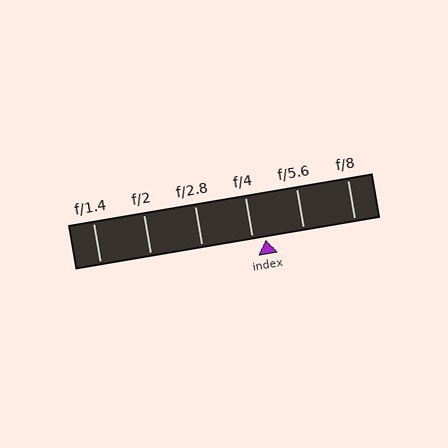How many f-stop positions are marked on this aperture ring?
There are 6 f-stop positions marked.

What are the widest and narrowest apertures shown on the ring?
The widest aperture shown is f/1.4 and the narrowest is f/8.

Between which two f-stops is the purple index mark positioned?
The index mark is between f/4 and f/5.6.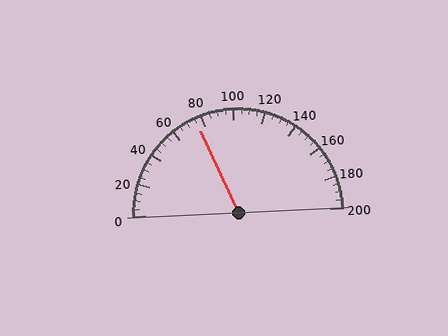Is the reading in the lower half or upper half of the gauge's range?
The reading is in the lower half of the range (0 to 200).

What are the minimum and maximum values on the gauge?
The gauge ranges from 0 to 200.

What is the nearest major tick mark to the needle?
The nearest major tick mark is 80.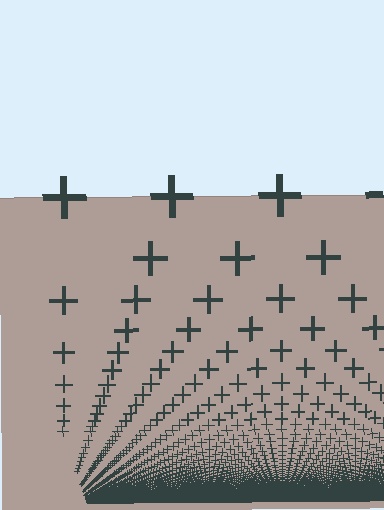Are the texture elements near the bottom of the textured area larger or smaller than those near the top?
Smaller. The gradient is inverted — elements near the bottom are smaller and denser.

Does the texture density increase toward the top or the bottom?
Density increases toward the bottom.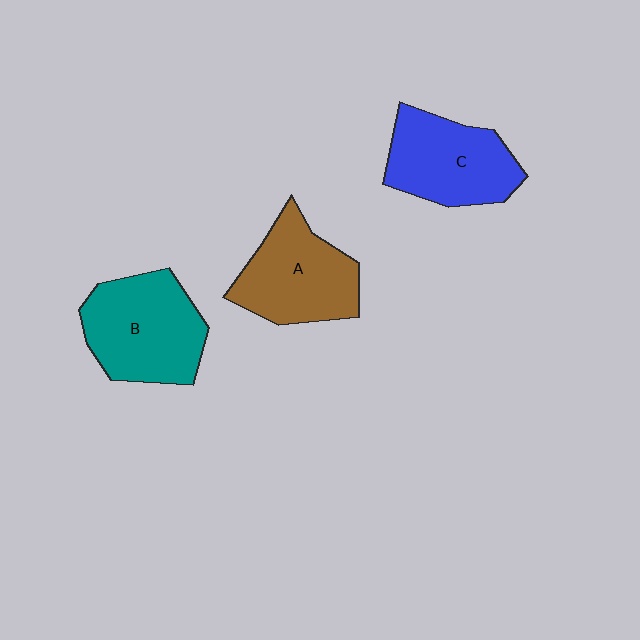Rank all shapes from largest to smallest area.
From largest to smallest: B (teal), A (brown), C (blue).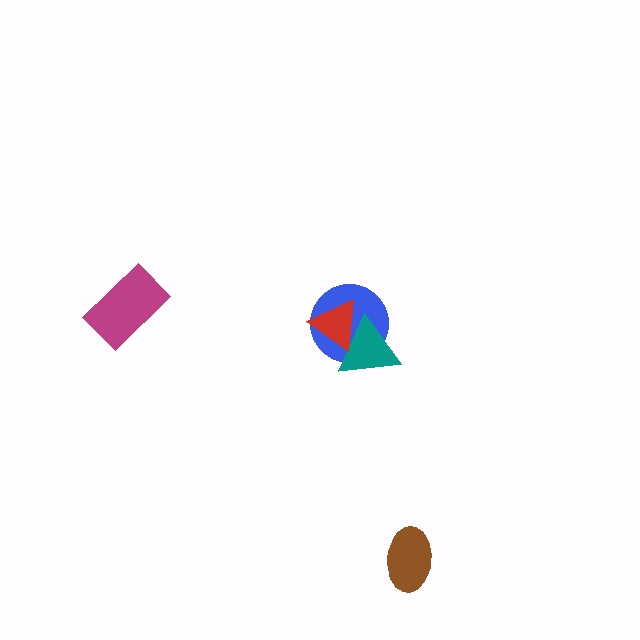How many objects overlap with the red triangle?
2 objects overlap with the red triangle.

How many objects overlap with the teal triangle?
2 objects overlap with the teal triangle.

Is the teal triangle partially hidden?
Yes, it is partially covered by another shape.